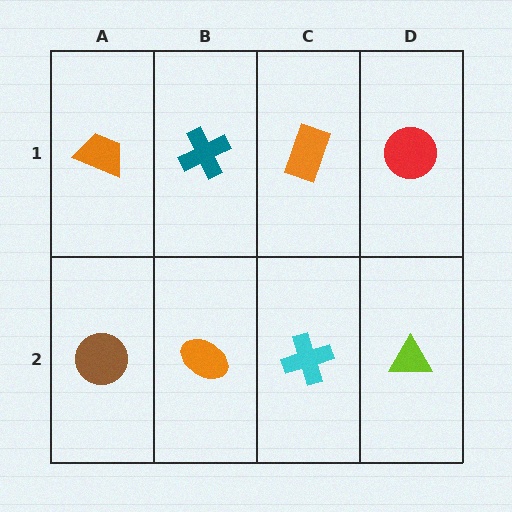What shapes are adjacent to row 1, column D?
A lime triangle (row 2, column D), an orange rectangle (row 1, column C).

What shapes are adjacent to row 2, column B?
A teal cross (row 1, column B), a brown circle (row 2, column A), a cyan cross (row 2, column C).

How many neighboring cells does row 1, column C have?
3.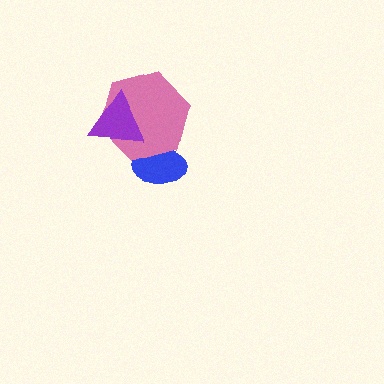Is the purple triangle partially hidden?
No, no other shape covers it.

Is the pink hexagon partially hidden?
Yes, it is partially covered by another shape.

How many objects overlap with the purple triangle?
1 object overlaps with the purple triangle.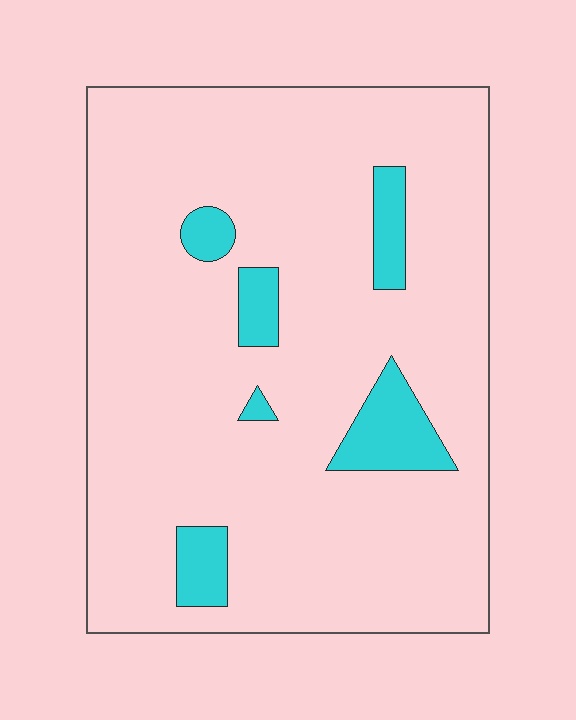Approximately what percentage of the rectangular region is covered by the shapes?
Approximately 10%.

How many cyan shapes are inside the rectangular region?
6.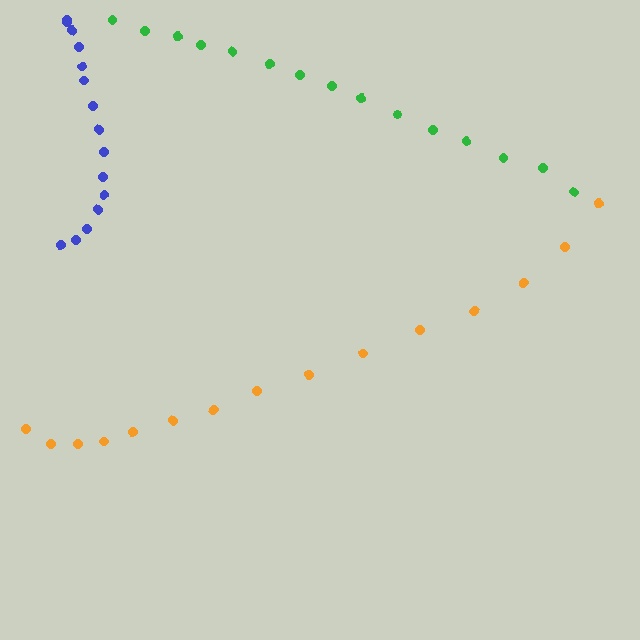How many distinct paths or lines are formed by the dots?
There are 3 distinct paths.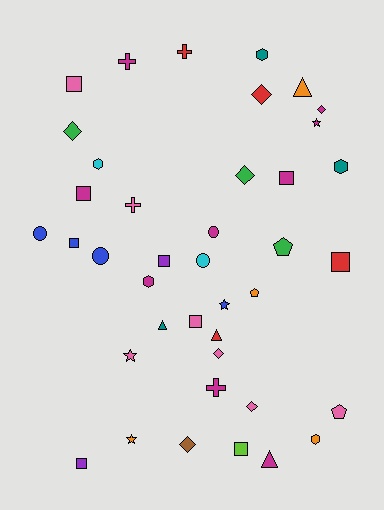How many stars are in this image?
There are 4 stars.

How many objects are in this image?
There are 40 objects.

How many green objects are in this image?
There are 3 green objects.